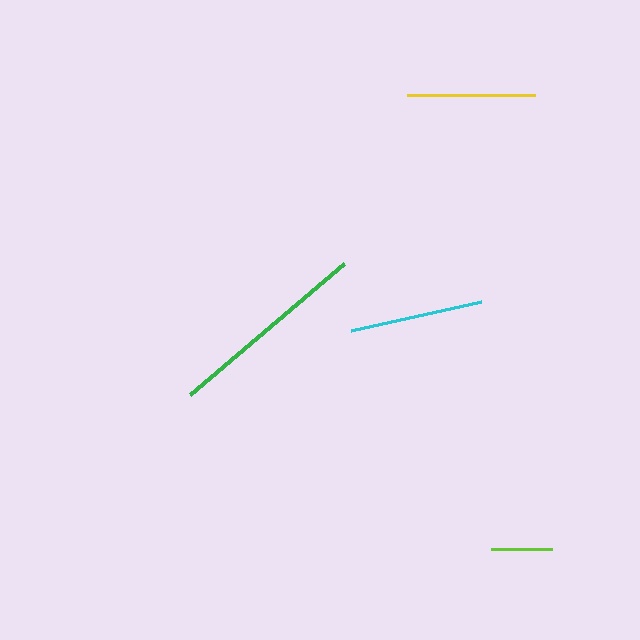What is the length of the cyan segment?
The cyan segment is approximately 133 pixels long.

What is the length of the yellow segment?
The yellow segment is approximately 129 pixels long.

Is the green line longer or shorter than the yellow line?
The green line is longer than the yellow line.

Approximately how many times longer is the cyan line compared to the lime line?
The cyan line is approximately 2.1 times the length of the lime line.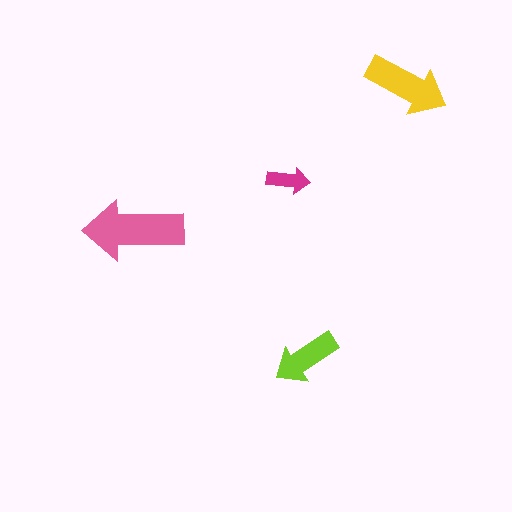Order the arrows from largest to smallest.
the pink one, the yellow one, the lime one, the magenta one.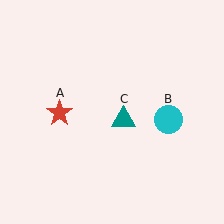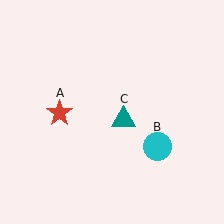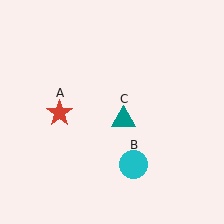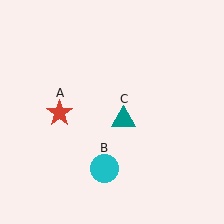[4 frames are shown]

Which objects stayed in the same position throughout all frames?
Red star (object A) and teal triangle (object C) remained stationary.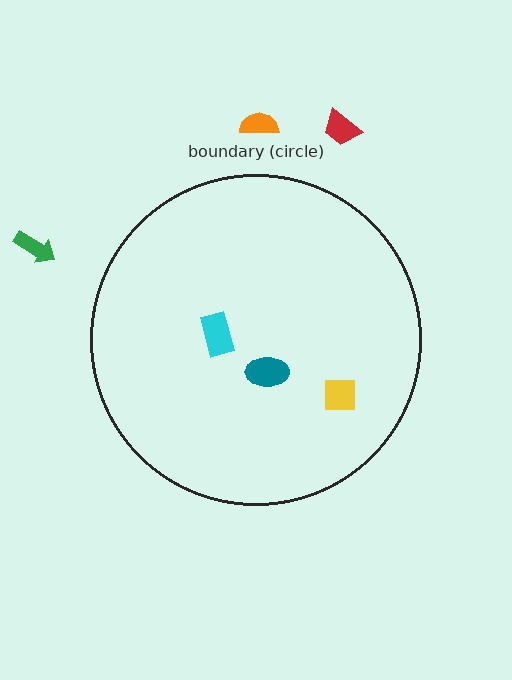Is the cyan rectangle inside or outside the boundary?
Inside.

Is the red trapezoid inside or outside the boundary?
Outside.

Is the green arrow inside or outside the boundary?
Outside.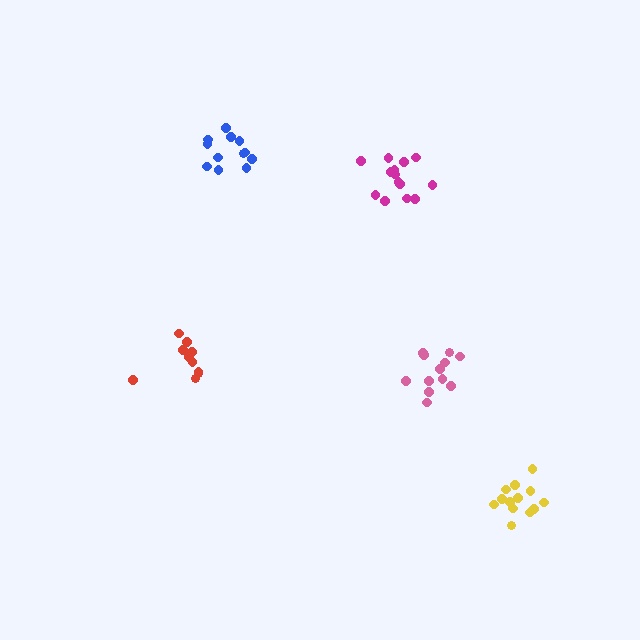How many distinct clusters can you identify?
There are 5 distinct clusters.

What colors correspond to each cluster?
The clusters are colored: red, yellow, blue, pink, magenta.